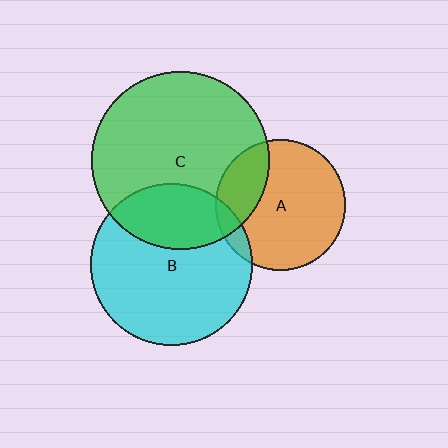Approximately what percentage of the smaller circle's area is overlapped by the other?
Approximately 25%.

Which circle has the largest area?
Circle C (green).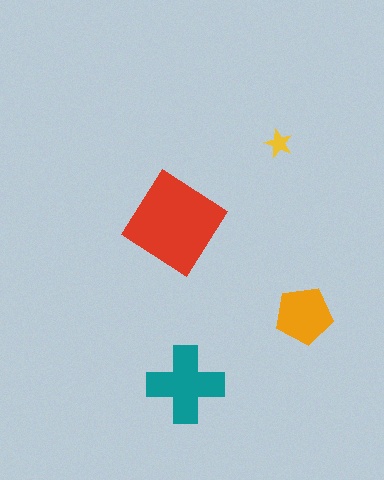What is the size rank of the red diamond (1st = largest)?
1st.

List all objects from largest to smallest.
The red diamond, the teal cross, the orange pentagon, the yellow star.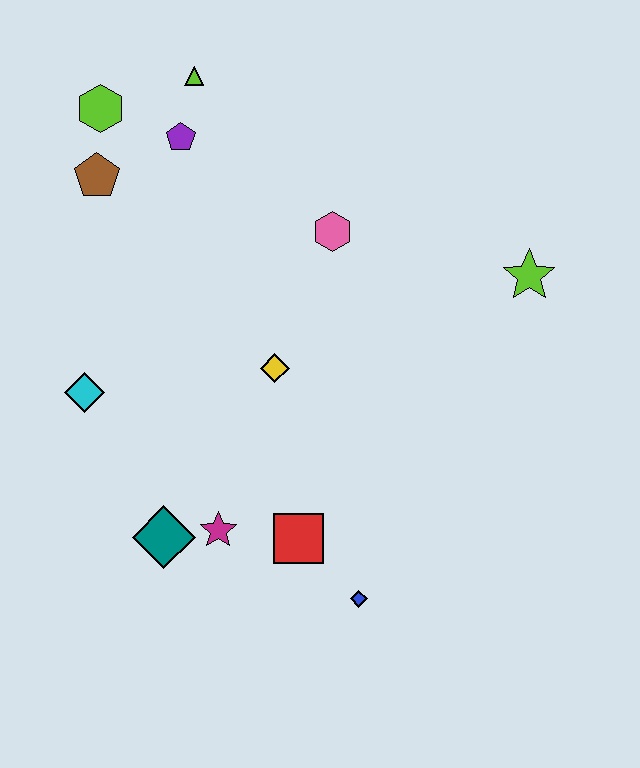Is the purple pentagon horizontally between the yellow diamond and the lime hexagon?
Yes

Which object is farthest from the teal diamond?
The lime triangle is farthest from the teal diamond.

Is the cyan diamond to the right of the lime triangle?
No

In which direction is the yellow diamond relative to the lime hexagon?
The yellow diamond is below the lime hexagon.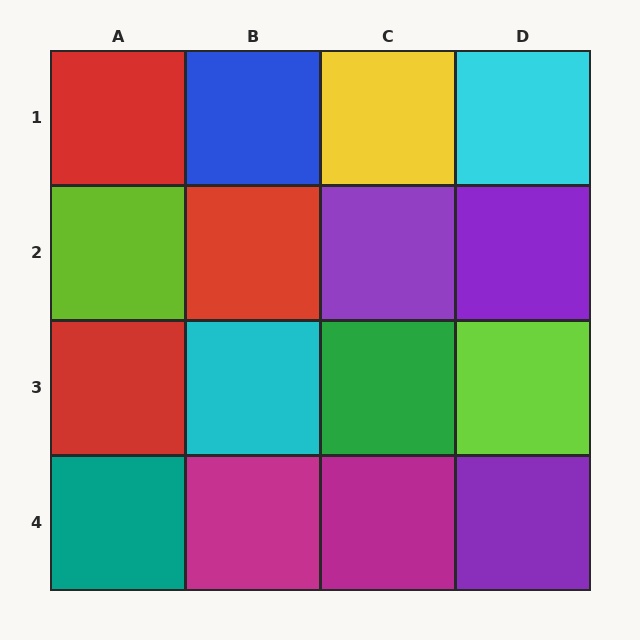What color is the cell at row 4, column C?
Magenta.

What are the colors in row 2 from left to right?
Lime, red, purple, purple.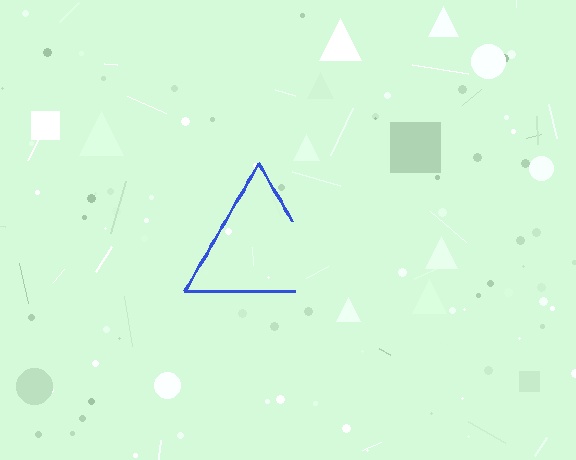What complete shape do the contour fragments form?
The contour fragments form a triangle.